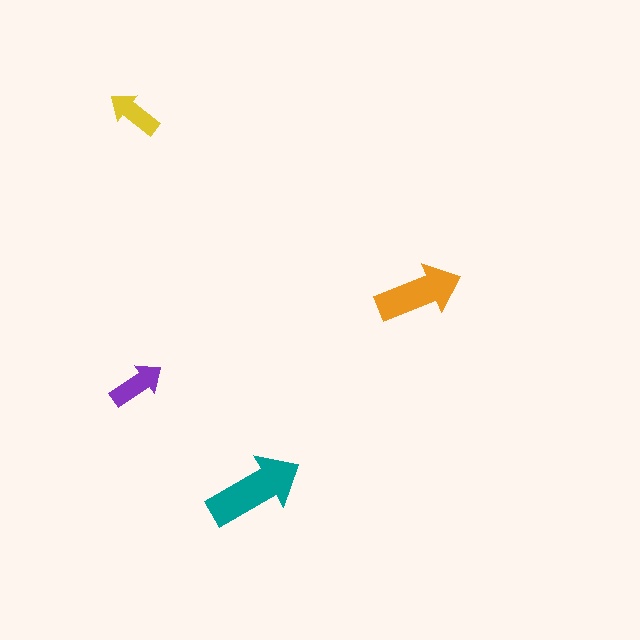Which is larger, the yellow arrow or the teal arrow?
The teal one.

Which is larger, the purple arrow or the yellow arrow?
The purple one.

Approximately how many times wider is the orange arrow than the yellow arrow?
About 1.5 times wider.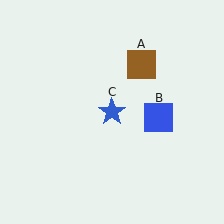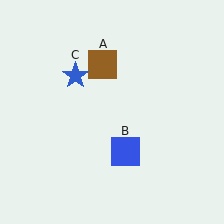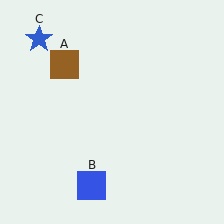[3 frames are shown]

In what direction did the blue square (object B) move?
The blue square (object B) moved down and to the left.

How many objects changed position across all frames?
3 objects changed position: brown square (object A), blue square (object B), blue star (object C).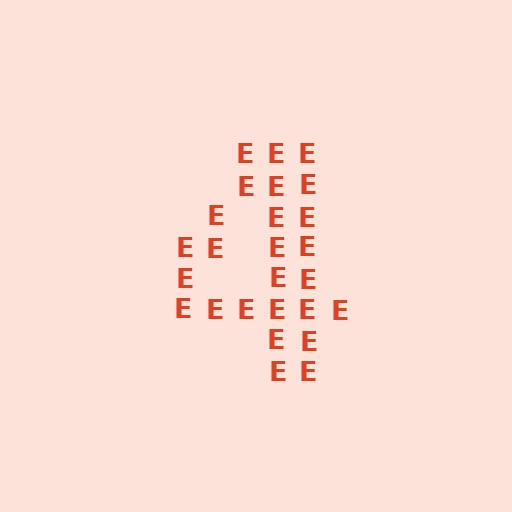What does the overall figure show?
The overall figure shows the digit 4.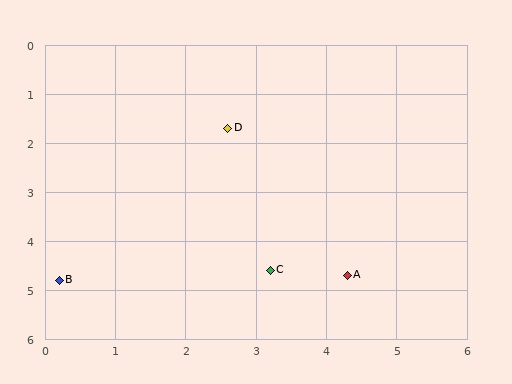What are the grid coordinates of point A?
Point A is at approximately (4.3, 4.7).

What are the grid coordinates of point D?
Point D is at approximately (2.6, 1.7).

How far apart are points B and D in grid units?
Points B and D are about 3.9 grid units apart.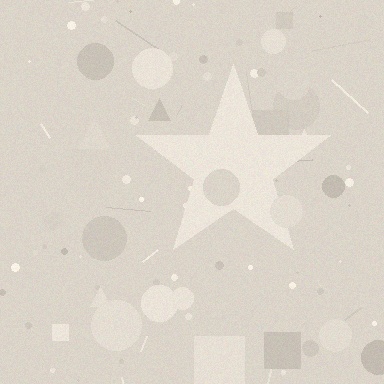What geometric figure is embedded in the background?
A star is embedded in the background.